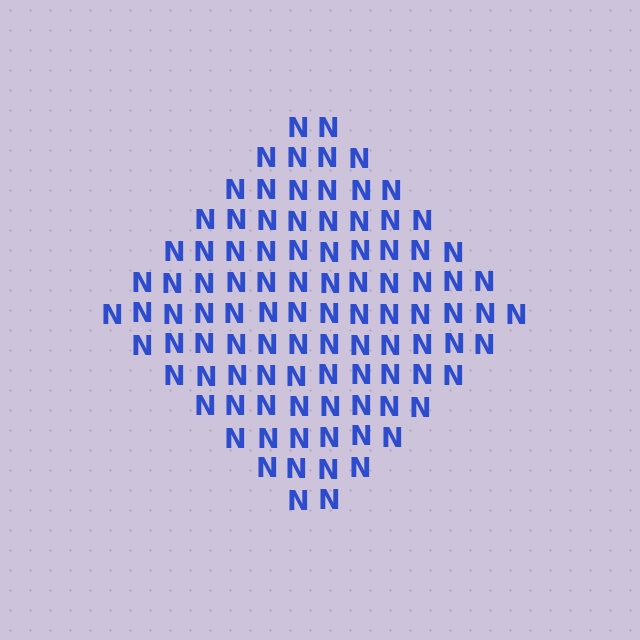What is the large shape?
The large shape is a diamond.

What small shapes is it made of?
It is made of small letter N's.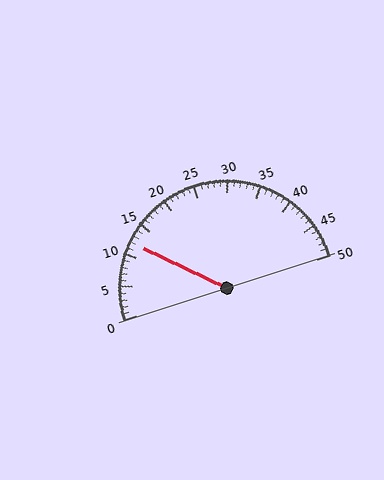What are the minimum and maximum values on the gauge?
The gauge ranges from 0 to 50.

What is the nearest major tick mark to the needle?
The nearest major tick mark is 10.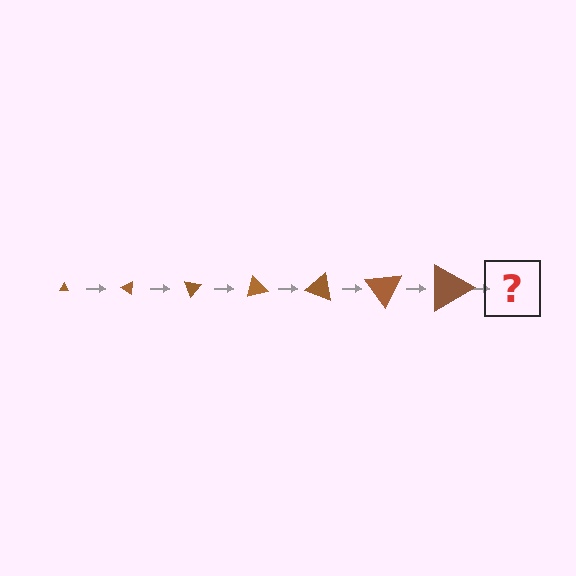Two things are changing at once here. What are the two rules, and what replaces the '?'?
The two rules are that the triangle grows larger each step and it rotates 35 degrees each step. The '?' should be a triangle, larger than the previous one and rotated 245 degrees from the start.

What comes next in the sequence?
The next element should be a triangle, larger than the previous one and rotated 245 degrees from the start.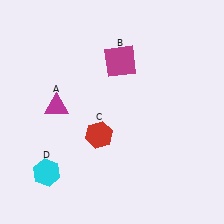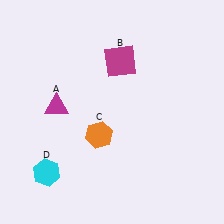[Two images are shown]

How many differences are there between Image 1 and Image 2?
There is 1 difference between the two images.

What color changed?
The hexagon (C) changed from red in Image 1 to orange in Image 2.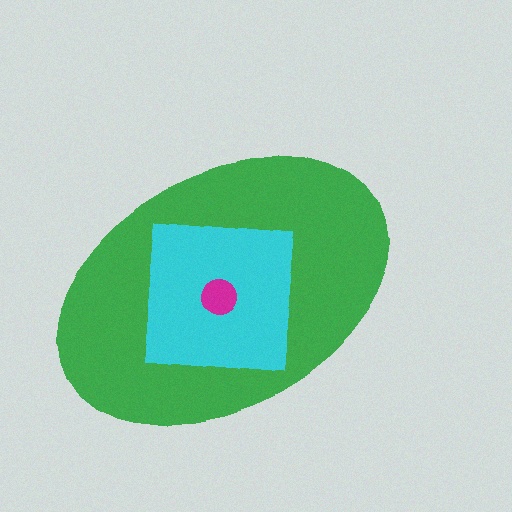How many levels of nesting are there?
3.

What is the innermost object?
The magenta circle.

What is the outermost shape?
The green ellipse.